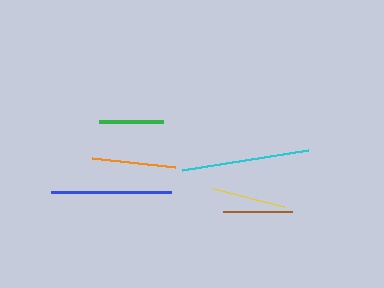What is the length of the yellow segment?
The yellow segment is approximately 73 pixels long.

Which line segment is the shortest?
The green line is the shortest at approximately 64 pixels.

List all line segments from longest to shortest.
From longest to shortest: cyan, blue, orange, yellow, brown, green.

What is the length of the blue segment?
The blue segment is approximately 121 pixels long.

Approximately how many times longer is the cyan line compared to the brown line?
The cyan line is approximately 1.9 times the length of the brown line.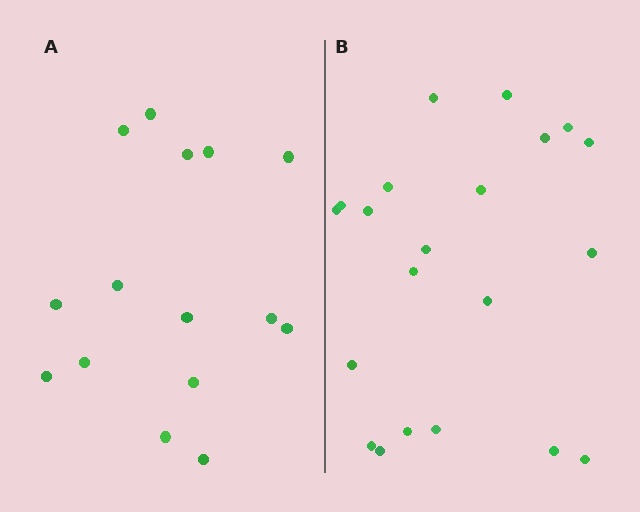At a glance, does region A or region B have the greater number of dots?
Region B (the right region) has more dots.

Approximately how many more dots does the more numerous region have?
Region B has about 6 more dots than region A.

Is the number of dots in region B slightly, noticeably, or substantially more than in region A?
Region B has noticeably more, but not dramatically so. The ratio is roughly 1.4 to 1.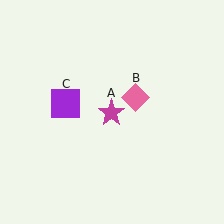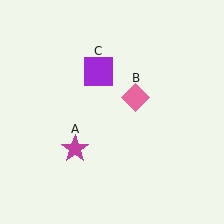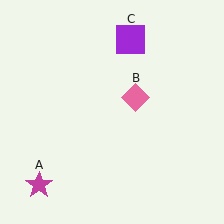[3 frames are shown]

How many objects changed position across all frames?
2 objects changed position: magenta star (object A), purple square (object C).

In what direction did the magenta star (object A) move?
The magenta star (object A) moved down and to the left.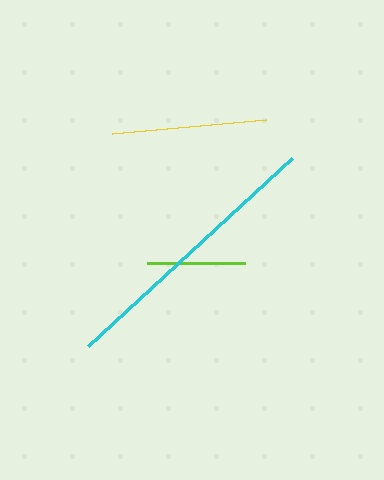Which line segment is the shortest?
The lime line is the shortest at approximately 98 pixels.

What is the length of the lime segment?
The lime segment is approximately 98 pixels long.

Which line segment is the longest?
The cyan line is the longest at approximately 277 pixels.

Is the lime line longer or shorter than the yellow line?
The yellow line is longer than the lime line.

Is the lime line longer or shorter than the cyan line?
The cyan line is longer than the lime line.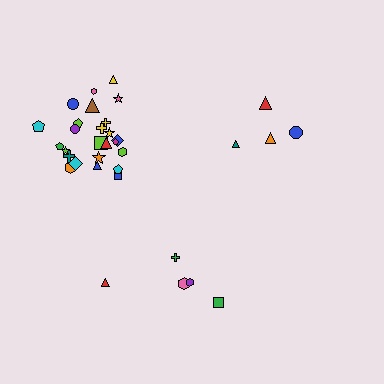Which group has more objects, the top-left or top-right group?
The top-left group.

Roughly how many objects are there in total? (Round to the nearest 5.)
Roughly 35 objects in total.